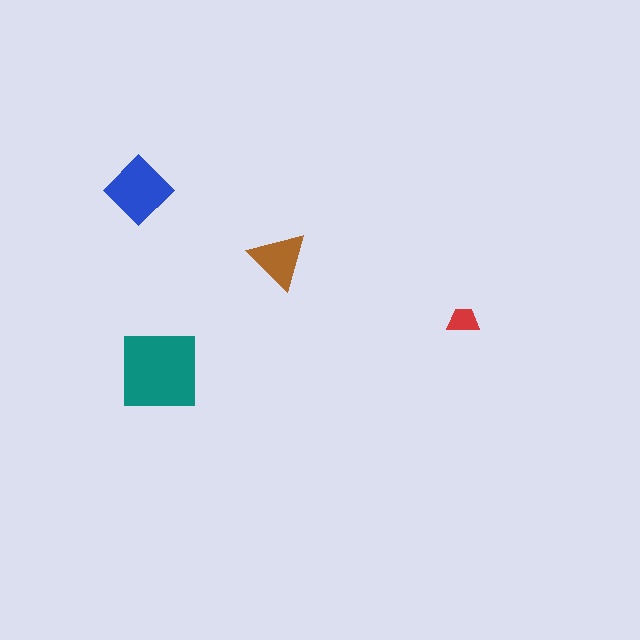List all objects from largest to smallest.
The teal square, the blue diamond, the brown triangle, the red trapezoid.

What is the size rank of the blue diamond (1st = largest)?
2nd.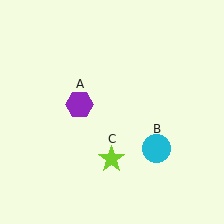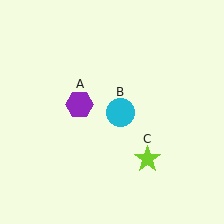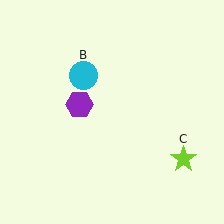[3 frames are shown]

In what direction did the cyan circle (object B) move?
The cyan circle (object B) moved up and to the left.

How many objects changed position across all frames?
2 objects changed position: cyan circle (object B), lime star (object C).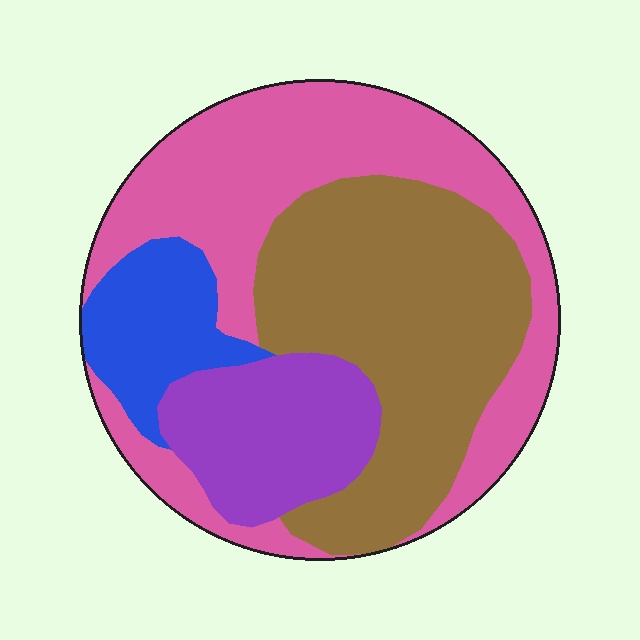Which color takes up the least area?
Blue, at roughly 10%.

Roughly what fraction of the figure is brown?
Brown covers about 35% of the figure.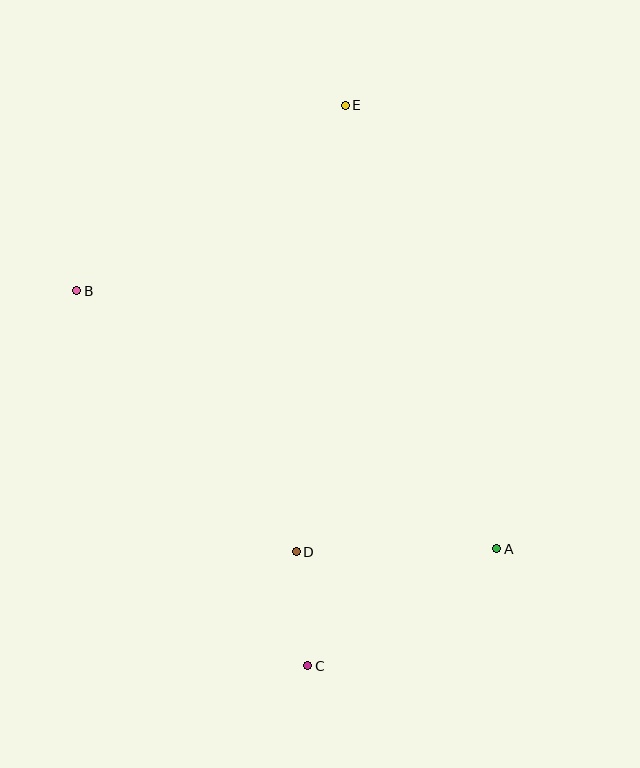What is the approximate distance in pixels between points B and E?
The distance between B and E is approximately 326 pixels.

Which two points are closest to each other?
Points C and D are closest to each other.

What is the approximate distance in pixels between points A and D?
The distance between A and D is approximately 200 pixels.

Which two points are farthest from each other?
Points C and E are farthest from each other.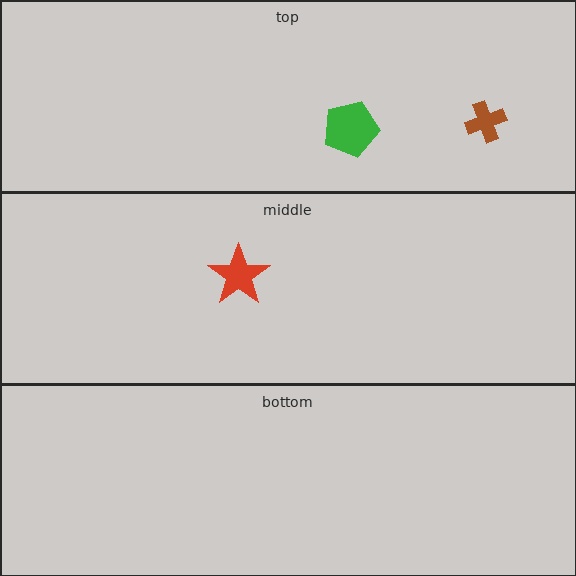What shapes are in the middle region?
The red star.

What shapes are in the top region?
The green pentagon, the brown cross.